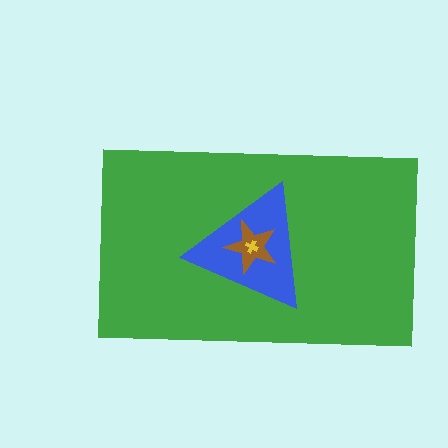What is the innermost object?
The yellow cross.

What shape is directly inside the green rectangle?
The blue triangle.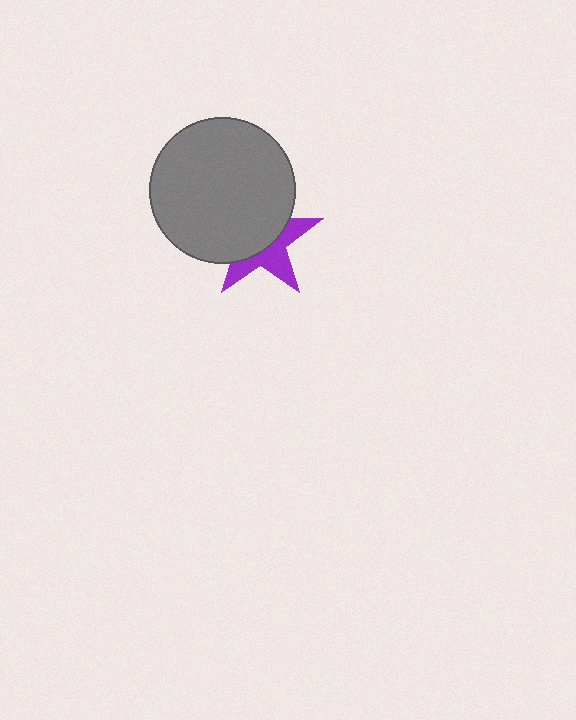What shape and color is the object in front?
The object in front is a gray circle.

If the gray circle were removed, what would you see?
You would see the complete purple star.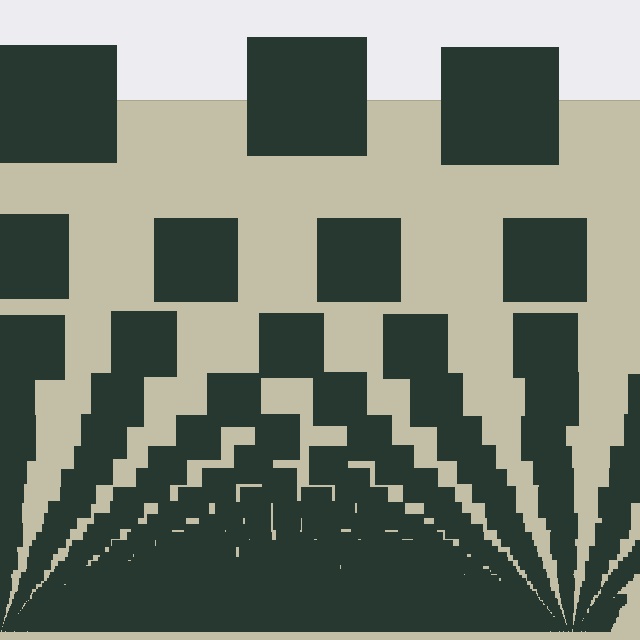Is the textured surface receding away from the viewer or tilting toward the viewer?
The surface appears to tilt toward the viewer. Texture elements get larger and sparser toward the top.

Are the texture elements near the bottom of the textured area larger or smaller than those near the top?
Smaller. The gradient is inverted — elements near the bottom are smaller and denser.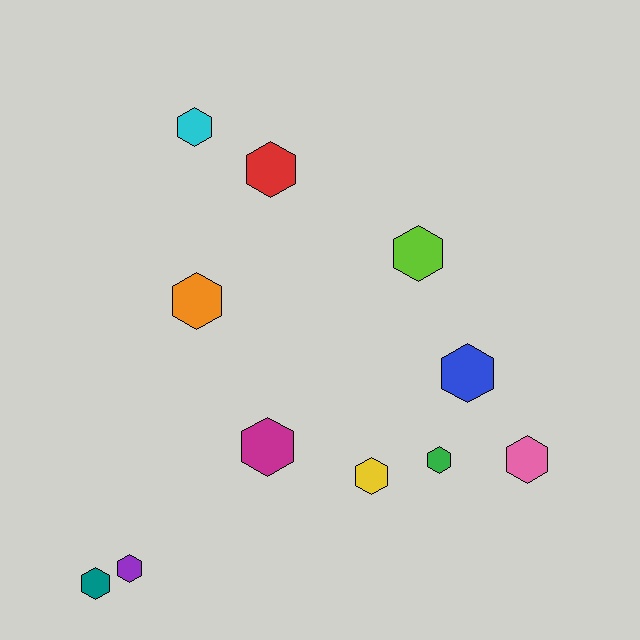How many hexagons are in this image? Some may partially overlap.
There are 11 hexagons.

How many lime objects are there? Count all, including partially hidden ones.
There is 1 lime object.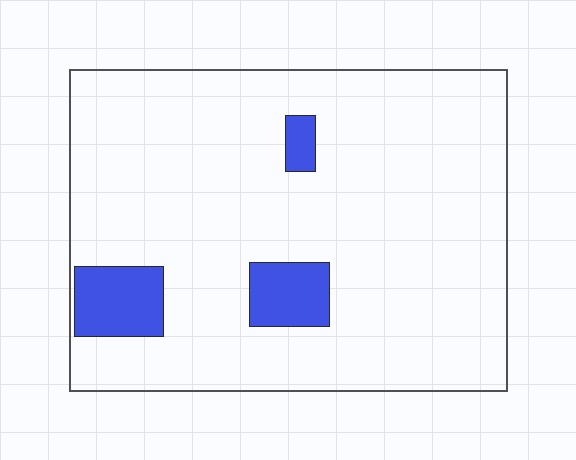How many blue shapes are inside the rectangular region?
3.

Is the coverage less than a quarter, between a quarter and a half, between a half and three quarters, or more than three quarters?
Less than a quarter.